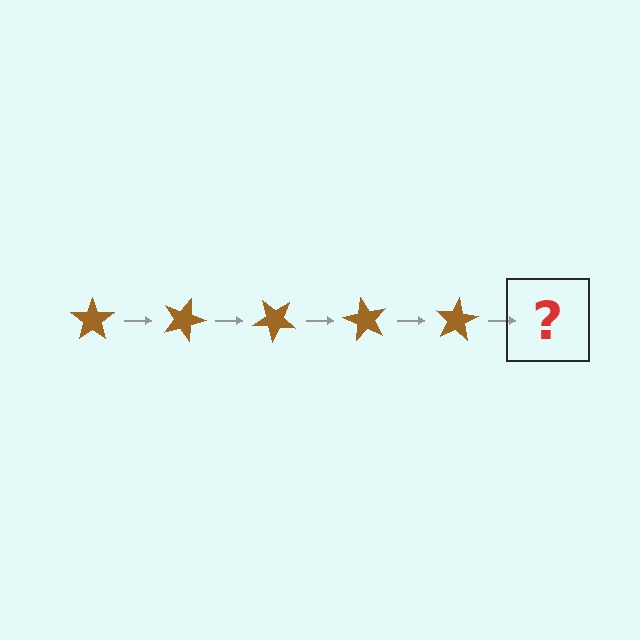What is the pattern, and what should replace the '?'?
The pattern is that the star rotates 20 degrees each step. The '?' should be a brown star rotated 100 degrees.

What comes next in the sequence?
The next element should be a brown star rotated 100 degrees.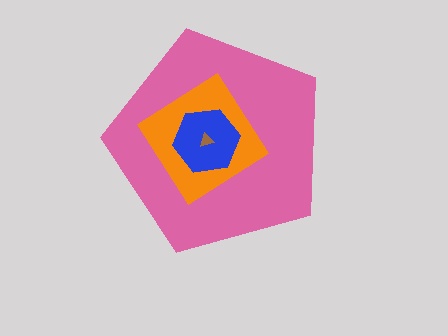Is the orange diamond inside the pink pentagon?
Yes.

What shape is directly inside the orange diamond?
The blue hexagon.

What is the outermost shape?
The pink pentagon.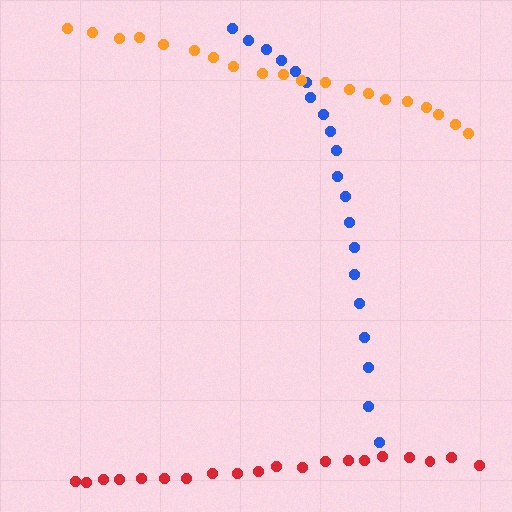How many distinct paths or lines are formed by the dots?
There are 3 distinct paths.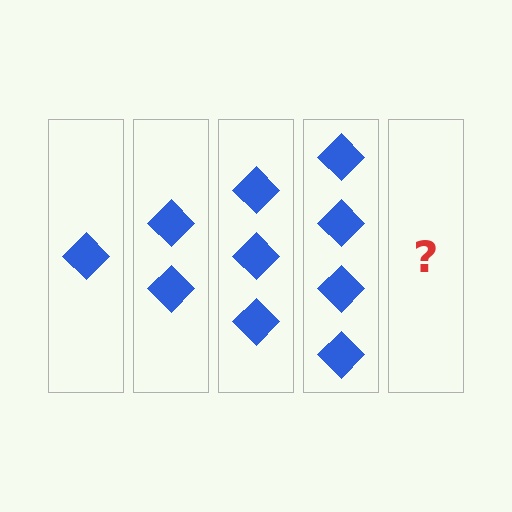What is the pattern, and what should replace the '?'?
The pattern is that each step adds one more diamond. The '?' should be 5 diamonds.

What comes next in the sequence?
The next element should be 5 diamonds.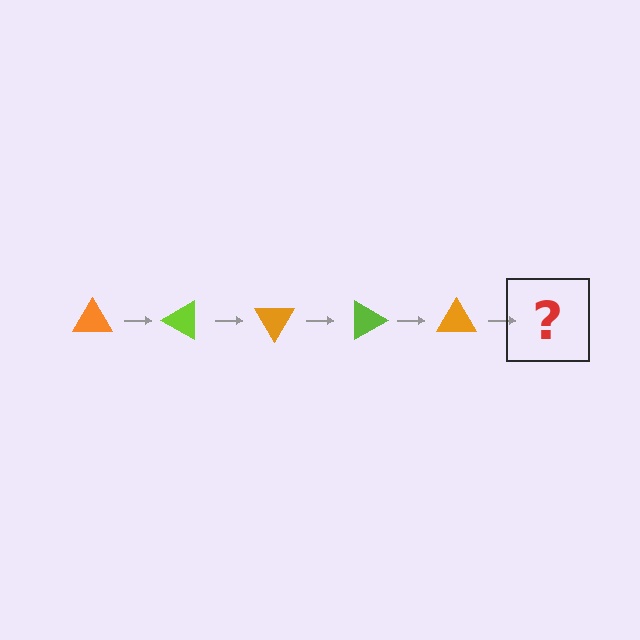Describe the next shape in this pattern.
It should be a lime triangle, rotated 150 degrees from the start.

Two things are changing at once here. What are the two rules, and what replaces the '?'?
The two rules are that it rotates 30 degrees each step and the color cycles through orange and lime. The '?' should be a lime triangle, rotated 150 degrees from the start.